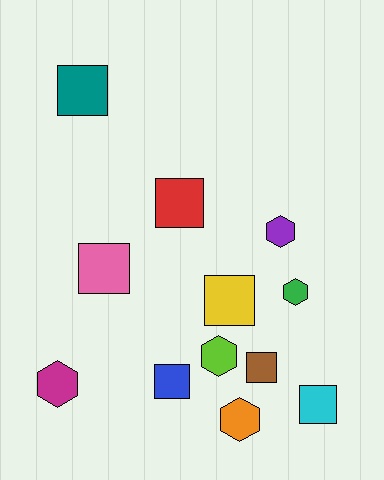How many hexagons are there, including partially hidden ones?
There are 5 hexagons.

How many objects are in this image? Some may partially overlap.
There are 12 objects.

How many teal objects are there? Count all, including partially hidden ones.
There is 1 teal object.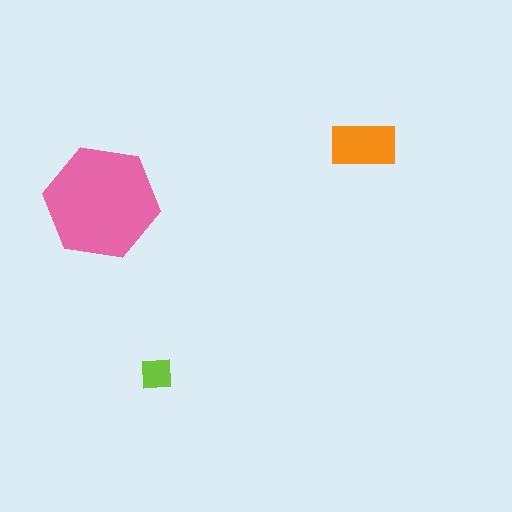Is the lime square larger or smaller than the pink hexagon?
Smaller.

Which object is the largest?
The pink hexagon.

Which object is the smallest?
The lime square.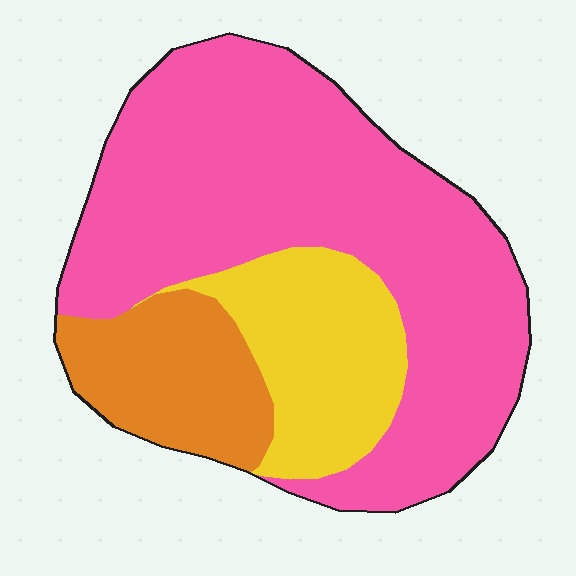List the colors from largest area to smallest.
From largest to smallest: pink, yellow, orange.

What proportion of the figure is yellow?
Yellow covers around 20% of the figure.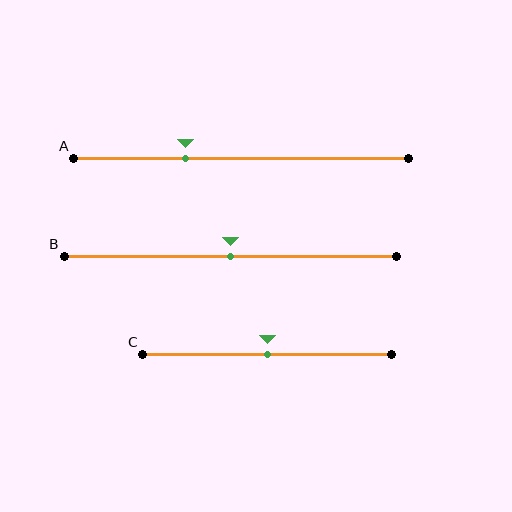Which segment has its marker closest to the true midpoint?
Segment B has its marker closest to the true midpoint.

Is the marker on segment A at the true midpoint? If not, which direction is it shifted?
No, the marker on segment A is shifted to the left by about 17% of the segment length.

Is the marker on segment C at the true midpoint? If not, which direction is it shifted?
Yes, the marker on segment C is at the true midpoint.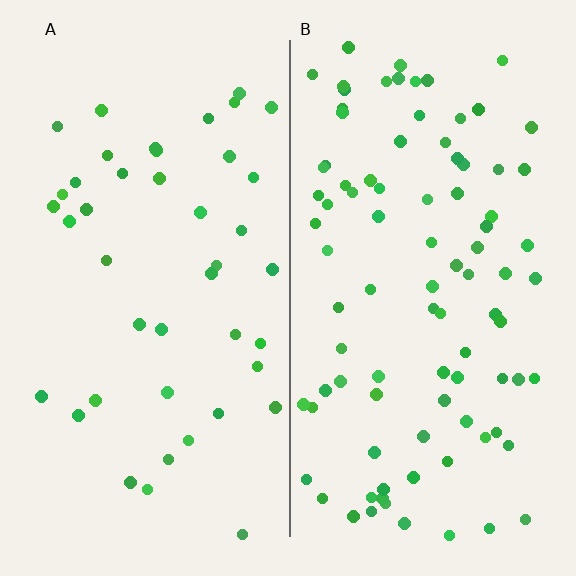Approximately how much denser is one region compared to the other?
Approximately 2.2× — region B over region A.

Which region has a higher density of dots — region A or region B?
B (the right).